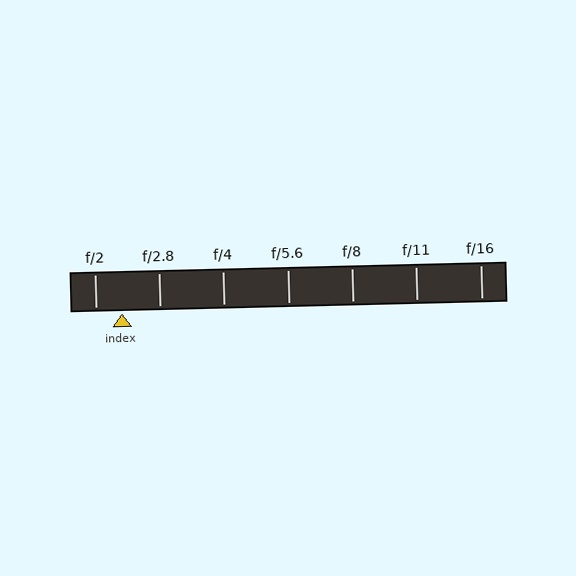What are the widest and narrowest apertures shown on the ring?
The widest aperture shown is f/2 and the narrowest is f/16.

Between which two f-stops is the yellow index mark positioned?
The index mark is between f/2 and f/2.8.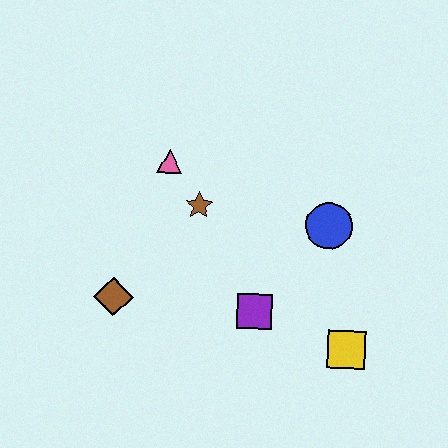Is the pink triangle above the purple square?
Yes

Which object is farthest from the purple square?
The pink triangle is farthest from the purple square.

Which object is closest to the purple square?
The yellow square is closest to the purple square.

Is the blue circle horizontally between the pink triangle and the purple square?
No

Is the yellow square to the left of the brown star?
No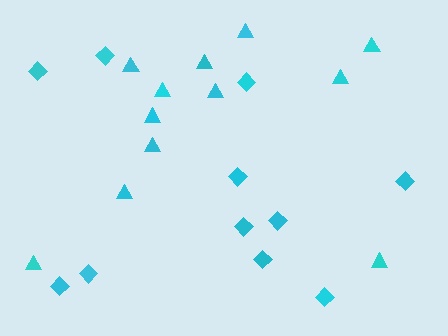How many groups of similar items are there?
There are 2 groups: one group of triangles (12) and one group of diamonds (11).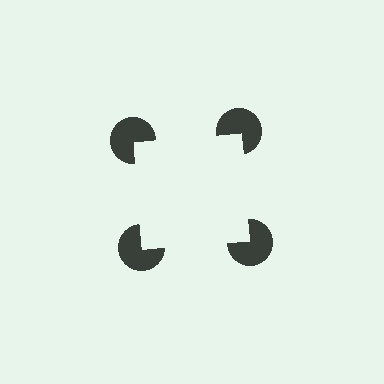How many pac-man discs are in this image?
There are 4 — one at each vertex of the illusory square.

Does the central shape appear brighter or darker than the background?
It typically appears slightly brighter than the background, even though no actual brightness change is drawn.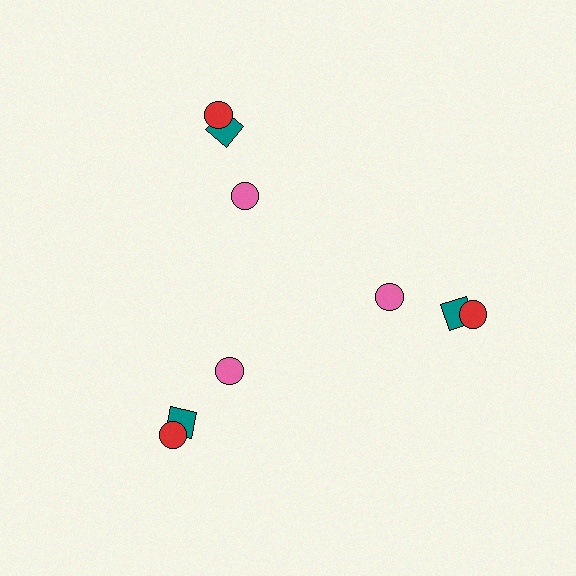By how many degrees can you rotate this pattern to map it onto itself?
The pattern maps onto itself every 120 degrees of rotation.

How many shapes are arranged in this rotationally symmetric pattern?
There are 9 shapes, arranged in 3 groups of 3.